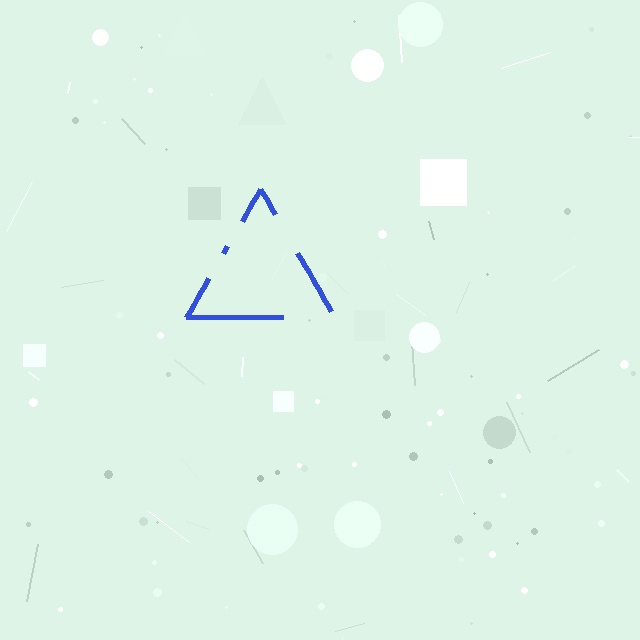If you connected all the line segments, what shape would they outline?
They would outline a triangle.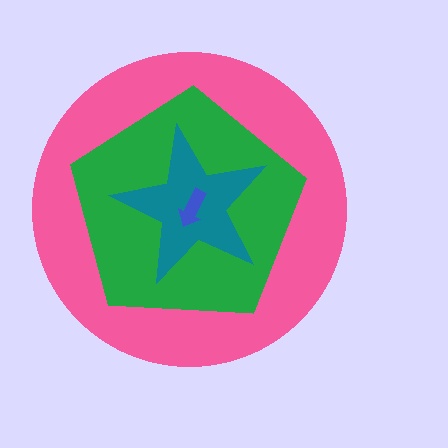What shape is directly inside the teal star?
The blue arrow.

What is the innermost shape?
The blue arrow.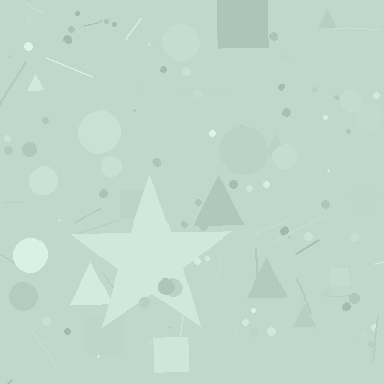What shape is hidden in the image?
A star is hidden in the image.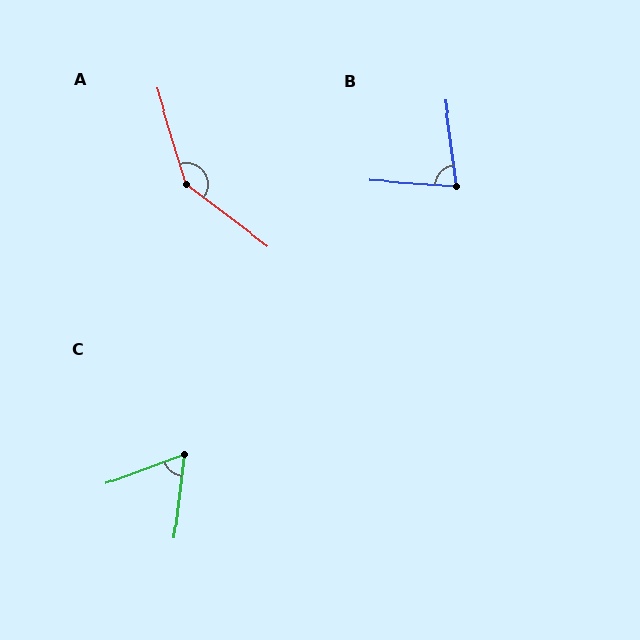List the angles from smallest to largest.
C (63°), B (79°), A (144°).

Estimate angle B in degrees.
Approximately 79 degrees.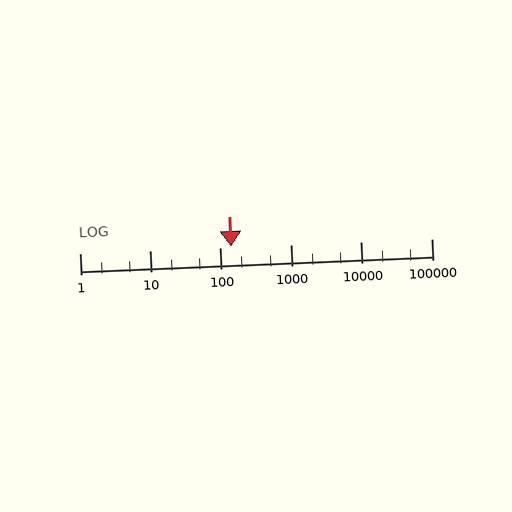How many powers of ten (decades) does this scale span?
The scale spans 5 decades, from 1 to 100000.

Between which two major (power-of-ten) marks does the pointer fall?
The pointer is between 100 and 1000.